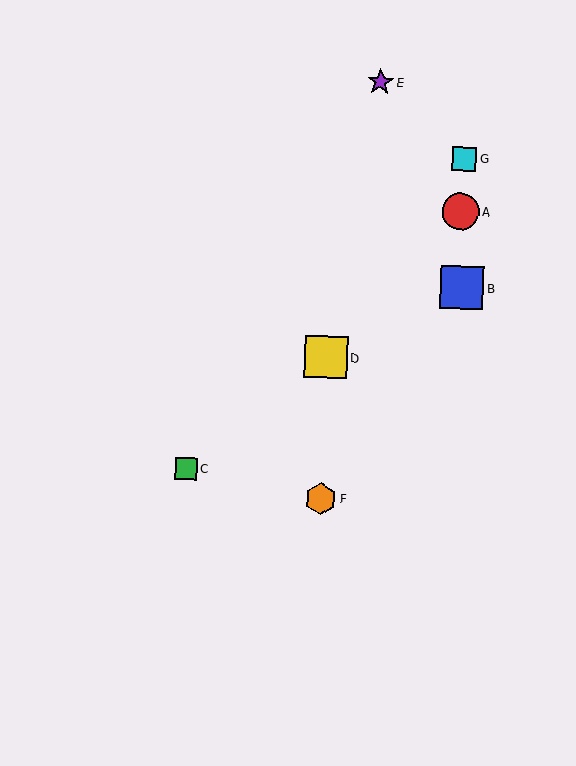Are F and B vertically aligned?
No, F is at x≈321 and B is at x≈462.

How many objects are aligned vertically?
2 objects (D, F) are aligned vertically.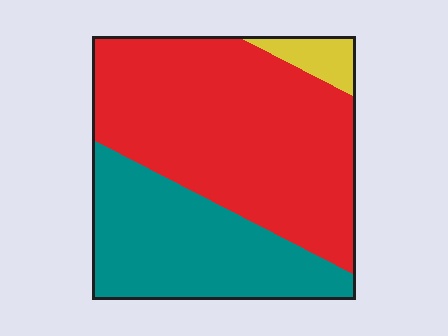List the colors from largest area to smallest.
From largest to smallest: red, teal, yellow.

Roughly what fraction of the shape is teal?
Teal covers 35% of the shape.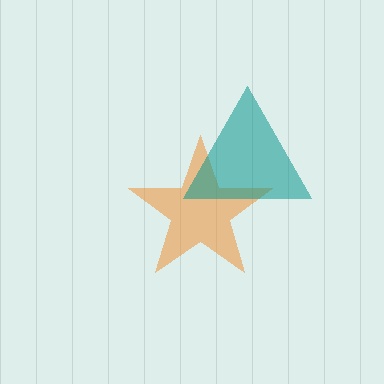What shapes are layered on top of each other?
The layered shapes are: an orange star, a teal triangle.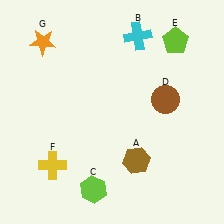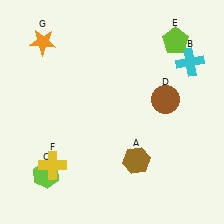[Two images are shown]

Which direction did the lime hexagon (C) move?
The lime hexagon (C) moved left.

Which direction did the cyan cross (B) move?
The cyan cross (B) moved right.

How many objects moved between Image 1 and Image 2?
2 objects moved between the two images.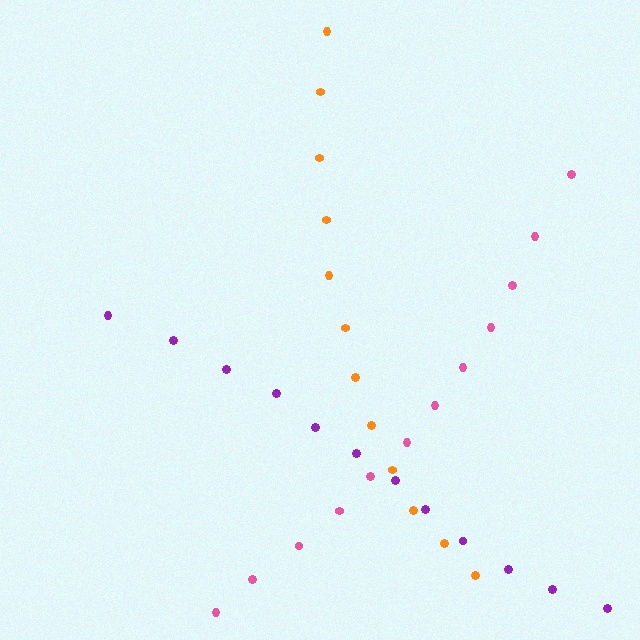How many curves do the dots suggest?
There are 3 distinct paths.